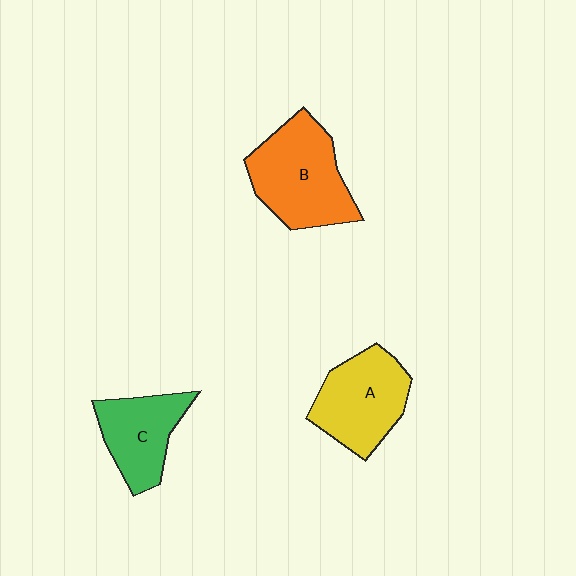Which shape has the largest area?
Shape B (orange).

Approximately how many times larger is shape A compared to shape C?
Approximately 1.2 times.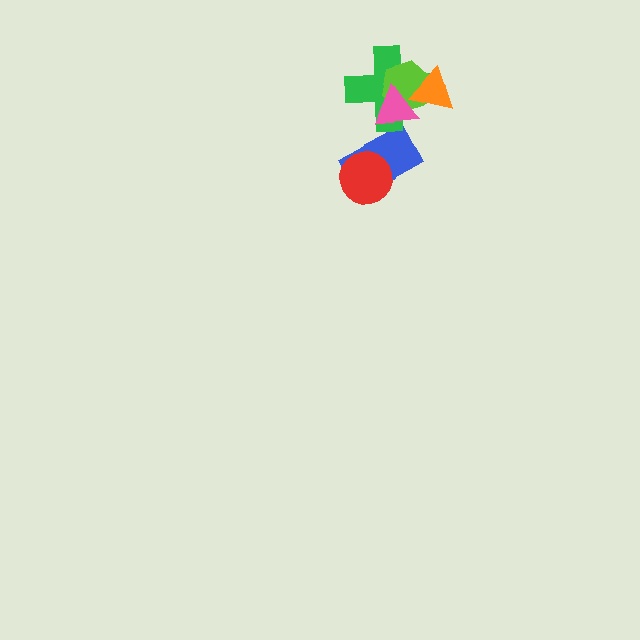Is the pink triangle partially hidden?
Yes, it is partially covered by another shape.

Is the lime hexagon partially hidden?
Yes, it is partially covered by another shape.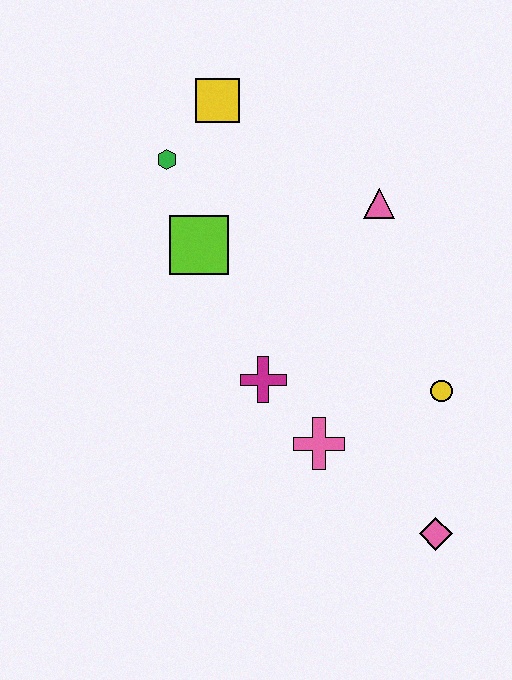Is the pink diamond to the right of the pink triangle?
Yes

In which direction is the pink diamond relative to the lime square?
The pink diamond is below the lime square.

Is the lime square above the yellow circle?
Yes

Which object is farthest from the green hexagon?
The pink diamond is farthest from the green hexagon.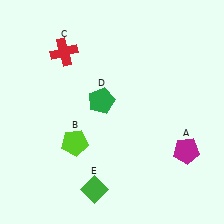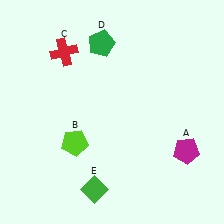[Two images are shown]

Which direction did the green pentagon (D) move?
The green pentagon (D) moved up.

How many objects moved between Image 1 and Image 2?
1 object moved between the two images.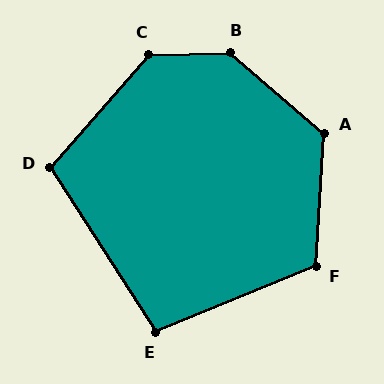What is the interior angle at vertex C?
Approximately 132 degrees (obtuse).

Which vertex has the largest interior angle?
B, at approximately 138 degrees.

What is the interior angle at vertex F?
Approximately 116 degrees (obtuse).